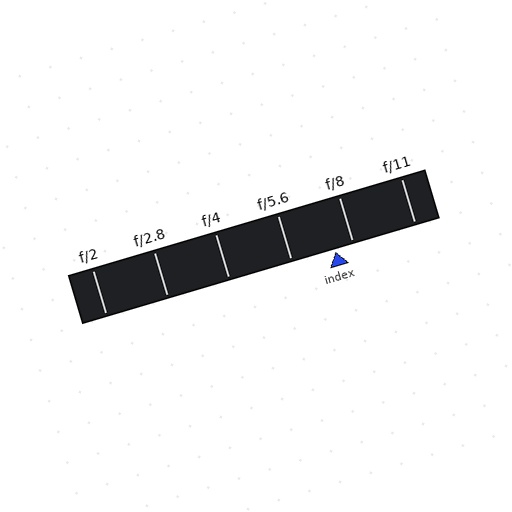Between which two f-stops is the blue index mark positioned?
The index mark is between f/5.6 and f/8.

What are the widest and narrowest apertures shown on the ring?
The widest aperture shown is f/2 and the narrowest is f/11.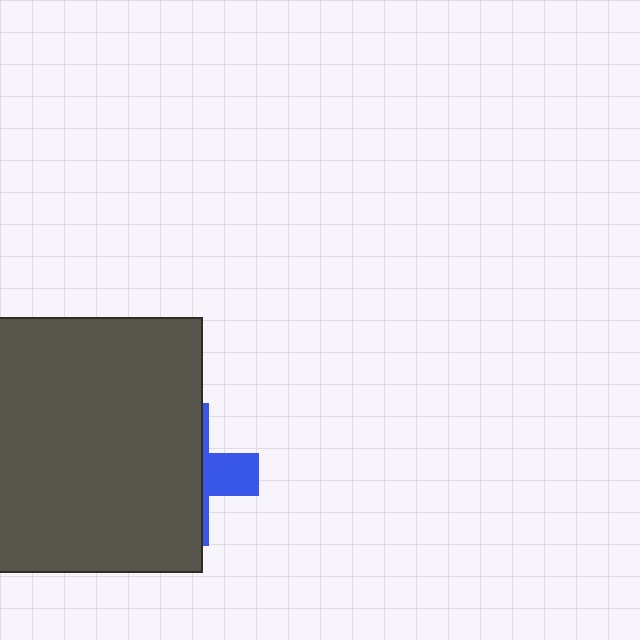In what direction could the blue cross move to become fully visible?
The blue cross could move right. That would shift it out from behind the dark gray rectangle entirely.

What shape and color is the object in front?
The object in front is a dark gray rectangle.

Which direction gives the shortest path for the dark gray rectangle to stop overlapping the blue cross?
Moving left gives the shortest separation.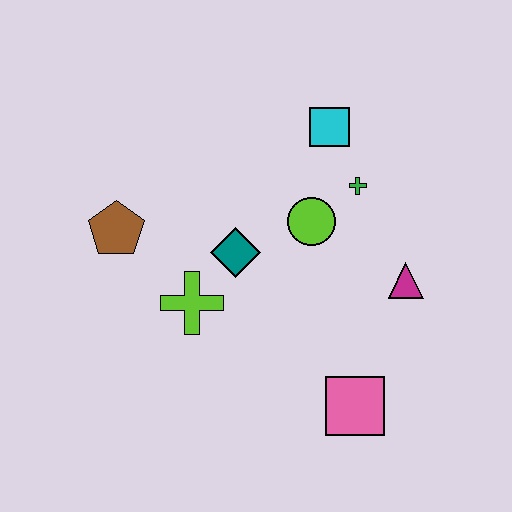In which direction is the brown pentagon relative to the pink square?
The brown pentagon is to the left of the pink square.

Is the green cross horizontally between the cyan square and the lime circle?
No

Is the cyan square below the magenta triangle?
No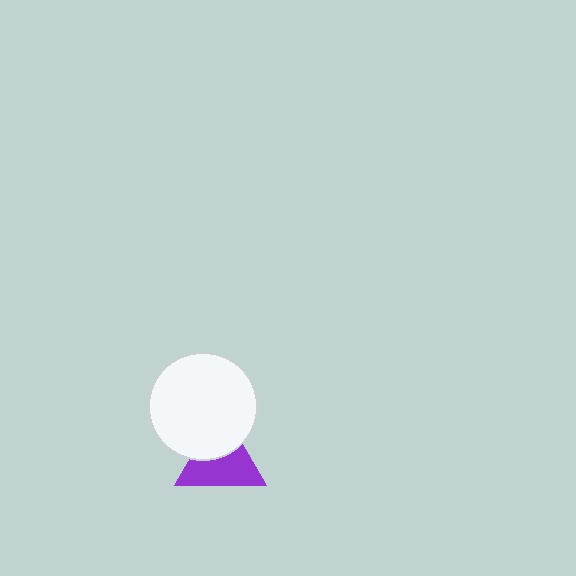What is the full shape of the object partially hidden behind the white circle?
The partially hidden object is a purple triangle.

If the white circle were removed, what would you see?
You would see the complete purple triangle.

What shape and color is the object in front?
The object in front is a white circle.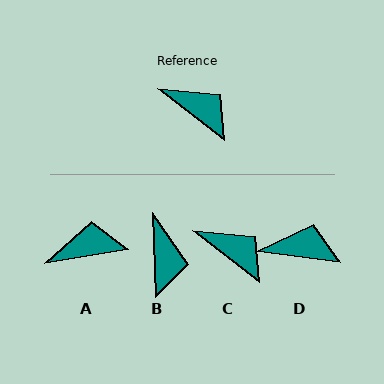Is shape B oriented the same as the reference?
No, it is off by about 50 degrees.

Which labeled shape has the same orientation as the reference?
C.